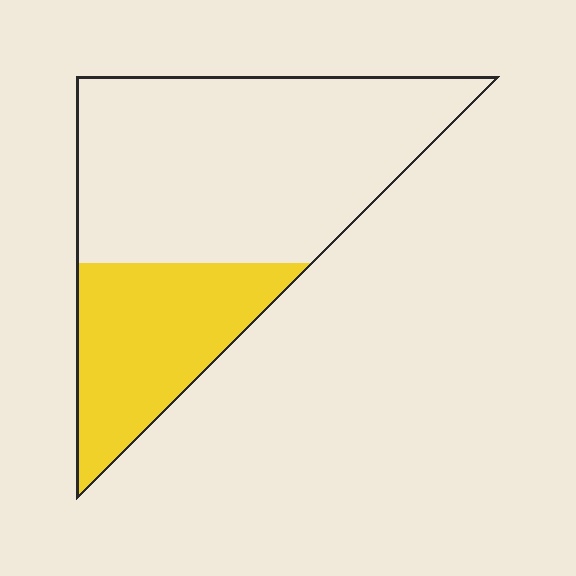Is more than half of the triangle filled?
No.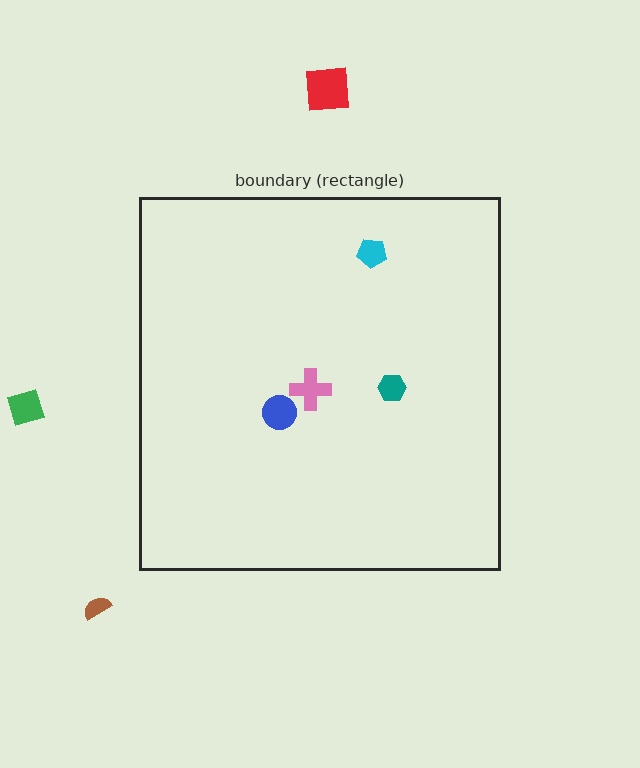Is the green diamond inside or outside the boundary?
Outside.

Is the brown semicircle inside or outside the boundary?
Outside.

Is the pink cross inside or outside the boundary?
Inside.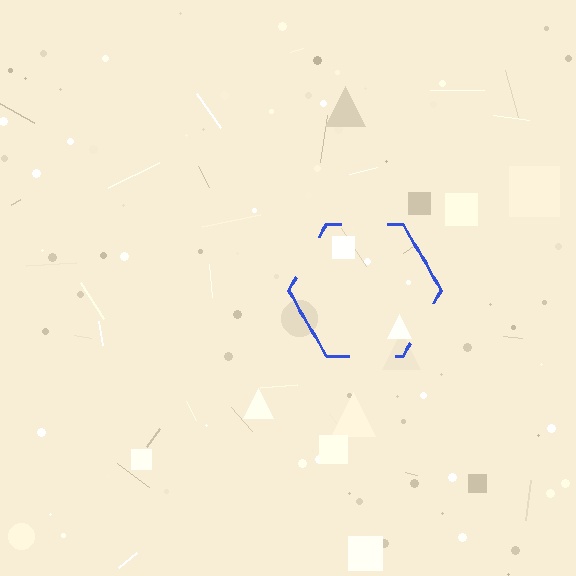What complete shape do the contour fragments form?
The contour fragments form a hexagon.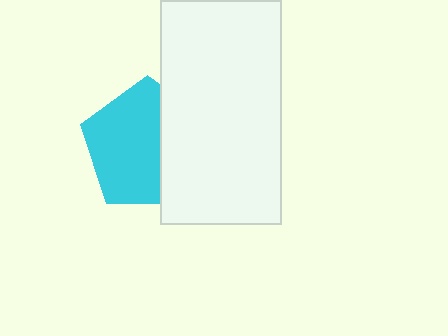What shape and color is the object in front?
The object in front is a white rectangle.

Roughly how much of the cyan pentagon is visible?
About half of it is visible (roughly 62%).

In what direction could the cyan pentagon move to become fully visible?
The cyan pentagon could move left. That would shift it out from behind the white rectangle entirely.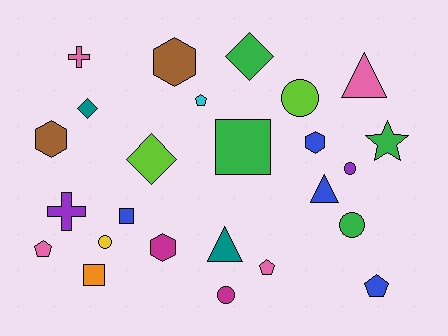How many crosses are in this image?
There are 2 crosses.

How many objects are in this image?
There are 25 objects.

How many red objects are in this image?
There are no red objects.